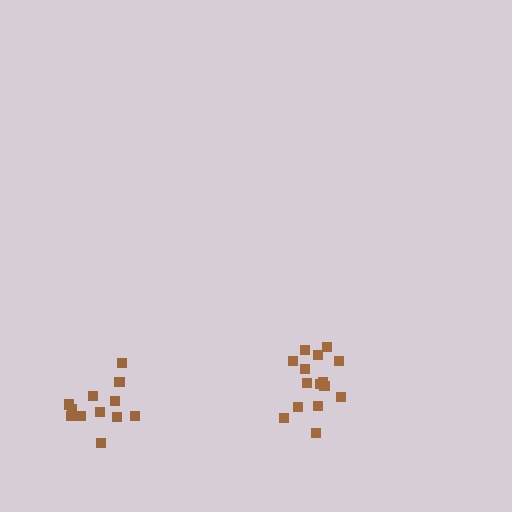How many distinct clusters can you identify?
There are 2 distinct clusters.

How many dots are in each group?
Group 1: 12 dots, Group 2: 15 dots (27 total).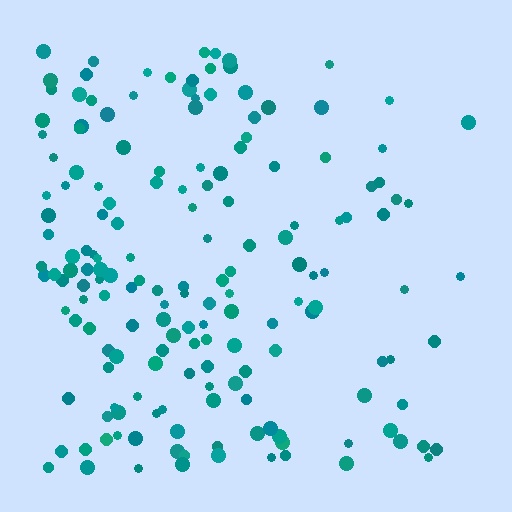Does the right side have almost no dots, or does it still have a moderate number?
Still a moderate number, just noticeably fewer than the left.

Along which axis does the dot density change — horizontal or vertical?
Horizontal.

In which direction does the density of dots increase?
From right to left, with the left side densest.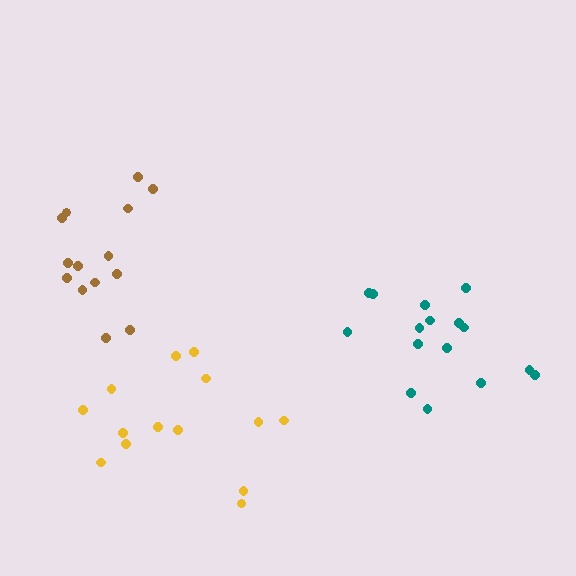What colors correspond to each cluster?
The clusters are colored: yellow, teal, brown.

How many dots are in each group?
Group 1: 14 dots, Group 2: 16 dots, Group 3: 14 dots (44 total).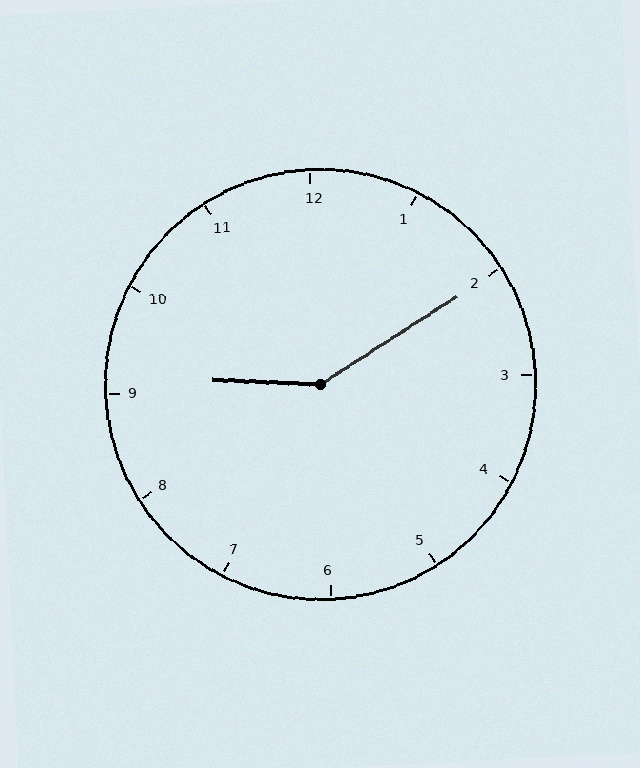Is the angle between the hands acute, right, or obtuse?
It is obtuse.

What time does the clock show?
9:10.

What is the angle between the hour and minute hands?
Approximately 145 degrees.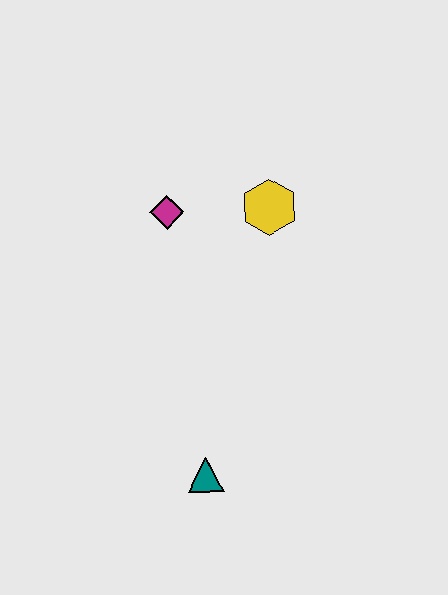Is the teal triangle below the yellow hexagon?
Yes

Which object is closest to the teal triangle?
The magenta diamond is closest to the teal triangle.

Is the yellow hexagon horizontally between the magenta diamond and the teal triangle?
No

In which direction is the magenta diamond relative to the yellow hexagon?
The magenta diamond is to the left of the yellow hexagon.